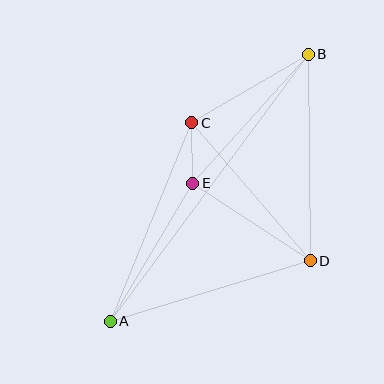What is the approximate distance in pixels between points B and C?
The distance between B and C is approximately 135 pixels.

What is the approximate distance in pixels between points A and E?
The distance between A and E is approximately 161 pixels.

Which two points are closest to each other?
Points C and E are closest to each other.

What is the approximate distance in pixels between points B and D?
The distance between B and D is approximately 207 pixels.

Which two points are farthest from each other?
Points A and B are farthest from each other.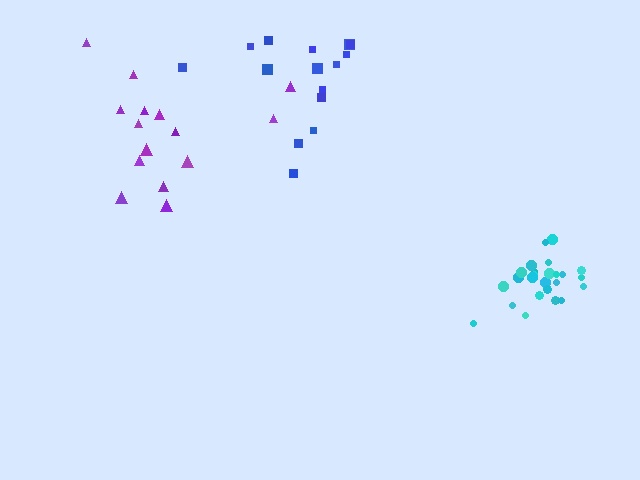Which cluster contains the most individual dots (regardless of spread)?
Cyan (25).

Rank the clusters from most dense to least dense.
cyan, blue, purple.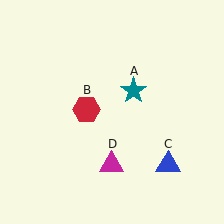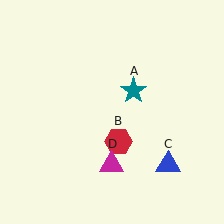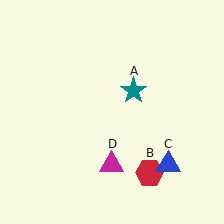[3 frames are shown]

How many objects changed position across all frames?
1 object changed position: red hexagon (object B).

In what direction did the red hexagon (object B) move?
The red hexagon (object B) moved down and to the right.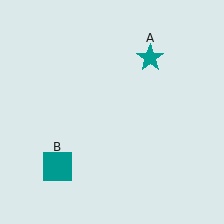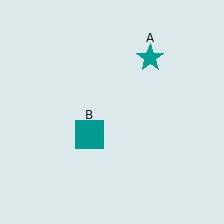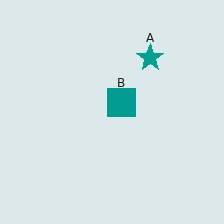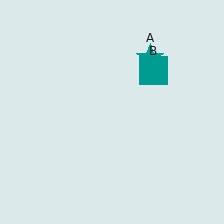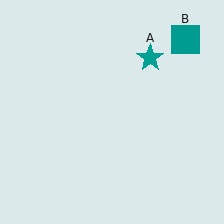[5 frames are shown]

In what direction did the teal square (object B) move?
The teal square (object B) moved up and to the right.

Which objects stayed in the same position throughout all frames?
Teal star (object A) remained stationary.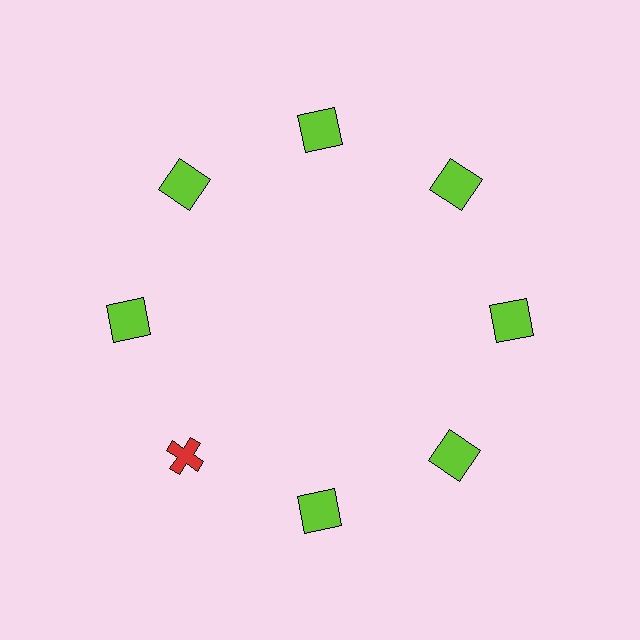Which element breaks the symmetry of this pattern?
The red cross at roughly the 8 o'clock position breaks the symmetry. All other shapes are lime squares.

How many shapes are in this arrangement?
There are 8 shapes arranged in a ring pattern.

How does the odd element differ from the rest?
It differs in both color (red instead of lime) and shape (cross instead of square).